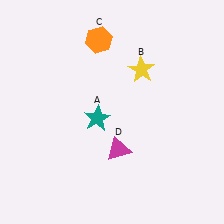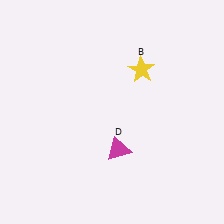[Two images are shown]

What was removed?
The teal star (A), the orange hexagon (C) were removed in Image 2.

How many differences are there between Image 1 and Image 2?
There are 2 differences between the two images.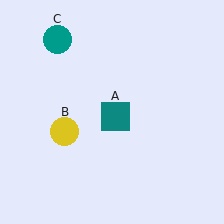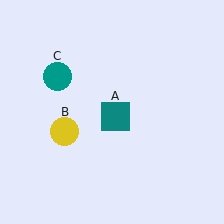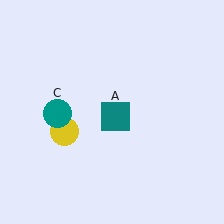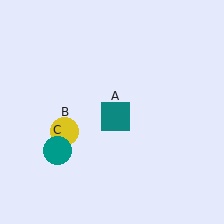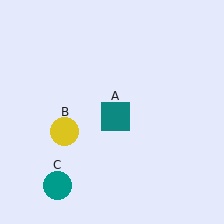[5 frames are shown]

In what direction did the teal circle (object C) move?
The teal circle (object C) moved down.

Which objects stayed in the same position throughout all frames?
Teal square (object A) and yellow circle (object B) remained stationary.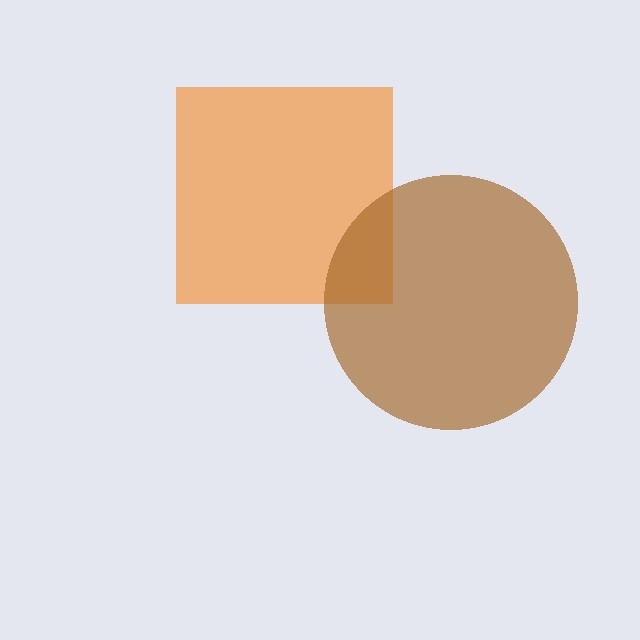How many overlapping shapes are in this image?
There are 2 overlapping shapes in the image.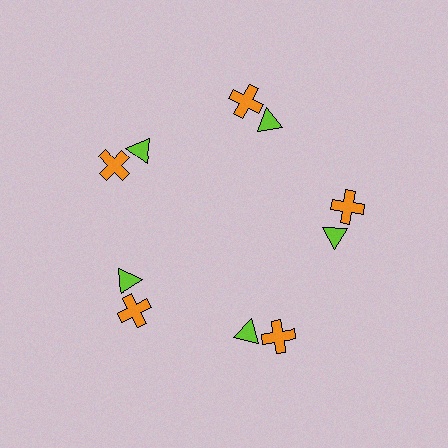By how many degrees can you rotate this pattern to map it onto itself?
The pattern maps onto itself every 72 degrees of rotation.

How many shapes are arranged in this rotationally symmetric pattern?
There are 10 shapes, arranged in 5 groups of 2.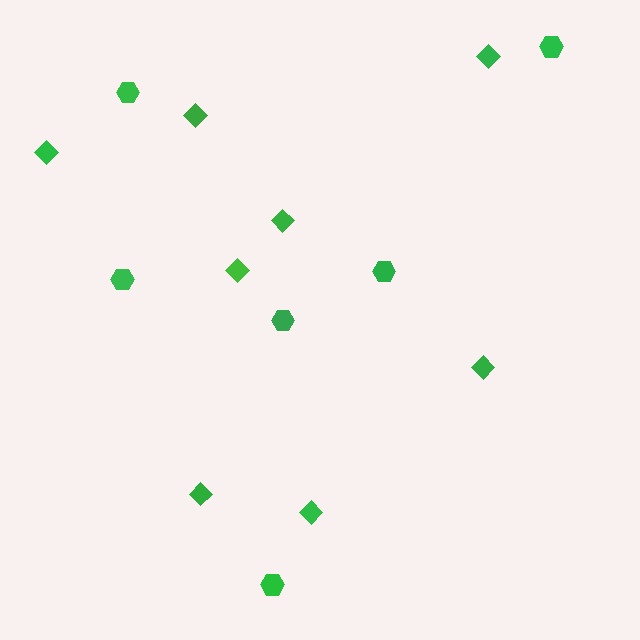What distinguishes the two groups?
There are 2 groups: one group of diamonds (8) and one group of hexagons (6).